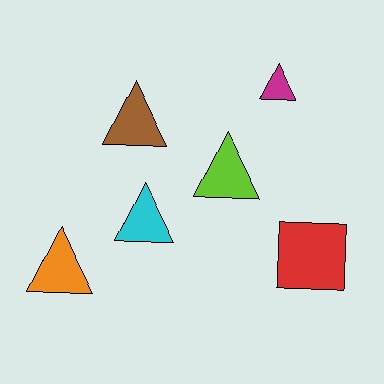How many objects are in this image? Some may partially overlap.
There are 6 objects.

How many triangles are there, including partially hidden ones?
There are 5 triangles.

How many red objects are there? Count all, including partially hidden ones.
There is 1 red object.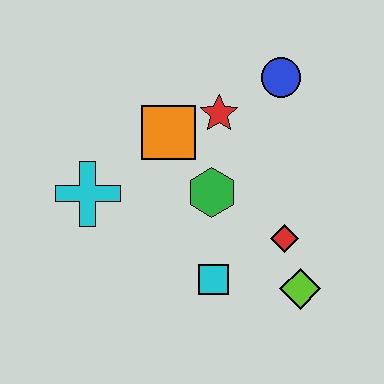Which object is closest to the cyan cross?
The orange square is closest to the cyan cross.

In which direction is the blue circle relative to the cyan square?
The blue circle is above the cyan square.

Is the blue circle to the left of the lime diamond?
Yes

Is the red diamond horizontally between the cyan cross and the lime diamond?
Yes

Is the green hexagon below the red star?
Yes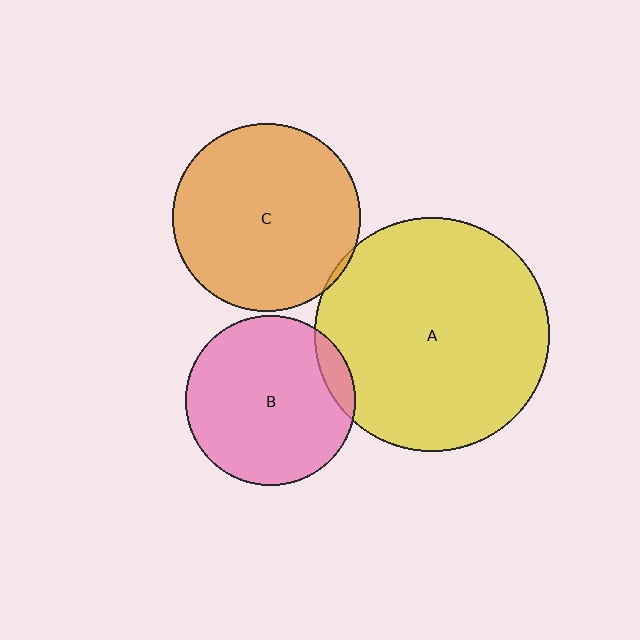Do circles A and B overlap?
Yes.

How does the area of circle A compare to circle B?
Approximately 1.9 times.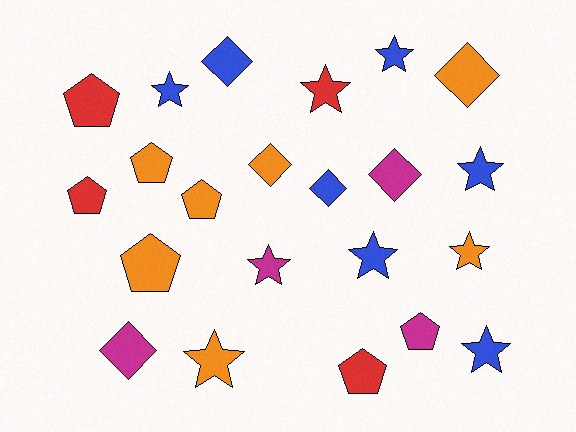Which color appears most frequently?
Orange, with 7 objects.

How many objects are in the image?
There are 22 objects.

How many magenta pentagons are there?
There is 1 magenta pentagon.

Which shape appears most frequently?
Star, with 9 objects.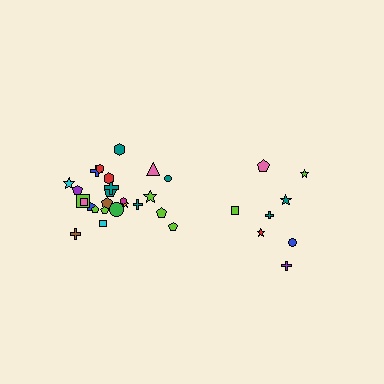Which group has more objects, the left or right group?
The left group.